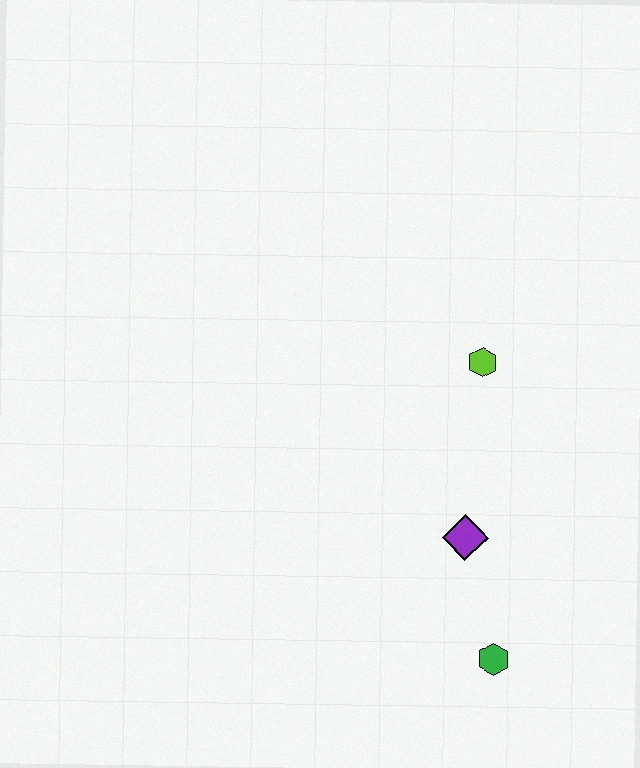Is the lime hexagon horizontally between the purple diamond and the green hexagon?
Yes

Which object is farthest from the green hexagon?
The lime hexagon is farthest from the green hexagon.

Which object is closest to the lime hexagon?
The purple diamond is closest to the lime hexagon.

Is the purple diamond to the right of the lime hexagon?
No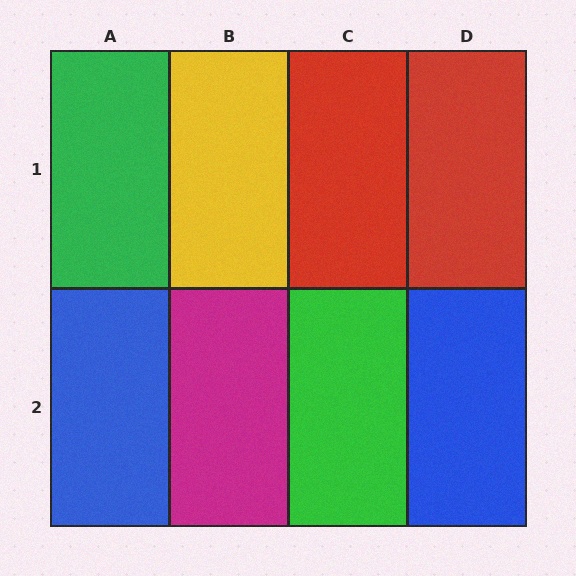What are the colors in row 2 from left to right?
Blue, magenta, green, blue.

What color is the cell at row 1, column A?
Green.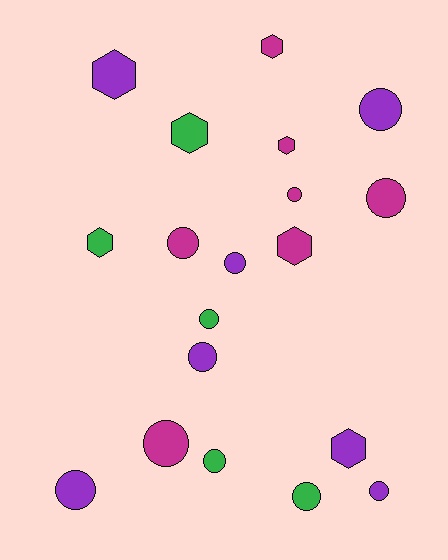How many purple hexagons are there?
There are 2 purple hexagons.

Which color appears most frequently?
Purple, with 7 objects.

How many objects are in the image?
There are 19 objects.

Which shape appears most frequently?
Circle, with 12 objects.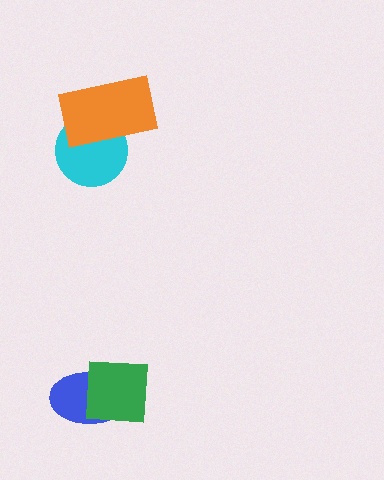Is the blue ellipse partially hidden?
Yes, it is partially covered by another shape.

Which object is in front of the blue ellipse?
The green square is in front of the blue ellipse.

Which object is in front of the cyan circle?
The orange rectangle is in front of the cyan circle.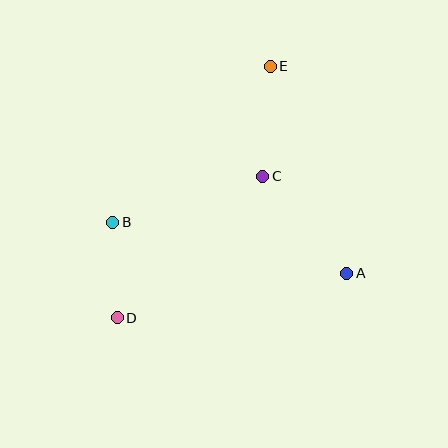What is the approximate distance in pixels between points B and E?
The distance between B and E is approximately 222 pixels.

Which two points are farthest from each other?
Points D and E are farthest from each other.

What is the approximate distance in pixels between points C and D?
The distance between C and D is approximately 203 pixels.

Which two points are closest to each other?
Points B and D are closest to each other.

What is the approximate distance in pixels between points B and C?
The distance between B and C is approximately 157 pixels.